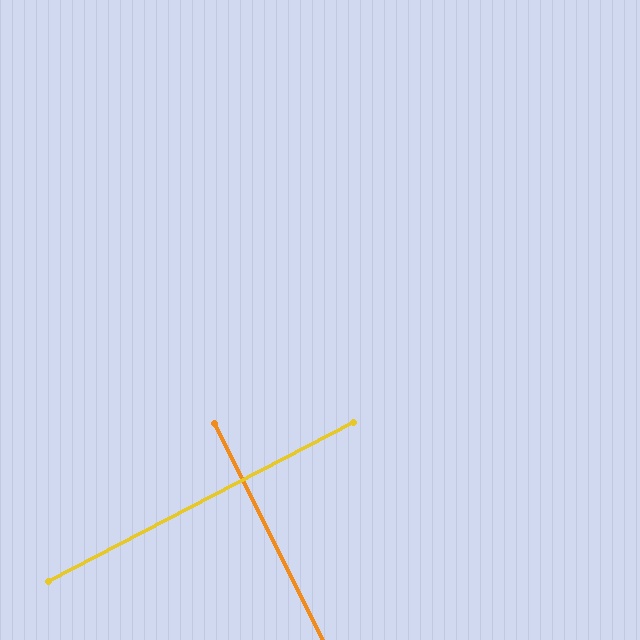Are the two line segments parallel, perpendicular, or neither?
Perpendicular — they meet at approximately 89°.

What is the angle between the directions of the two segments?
Approximately 89 degrees.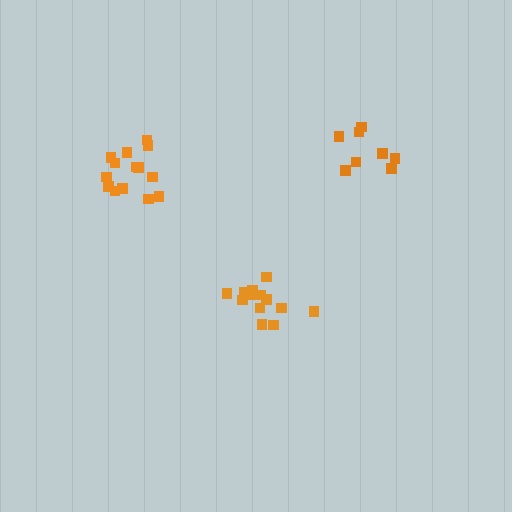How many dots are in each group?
Group 1: 13 dots, Group 2: 8 dots, Group 3: 14 dots (35 total).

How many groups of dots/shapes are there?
There are 3 groups.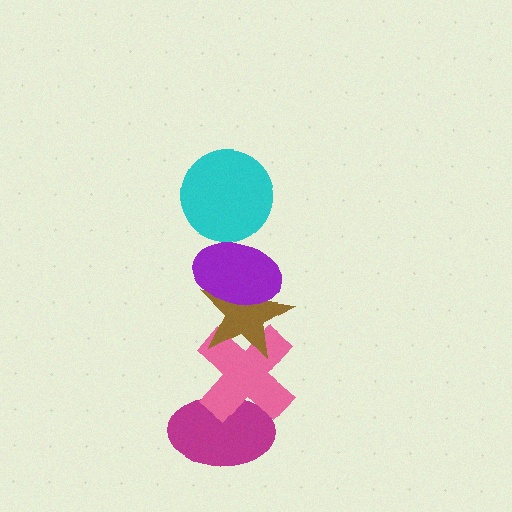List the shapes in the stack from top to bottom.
From top to bottom: the cyan circle, the purple ellipse, the brown star, the pink cross, the magenta ellipse.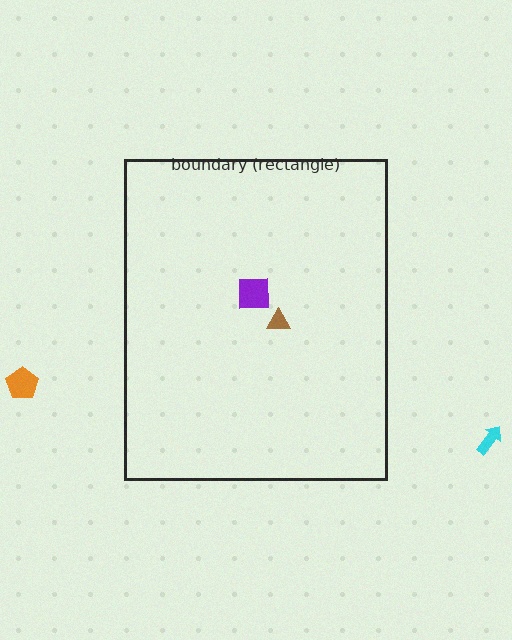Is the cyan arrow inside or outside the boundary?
Outside.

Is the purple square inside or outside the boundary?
Inside.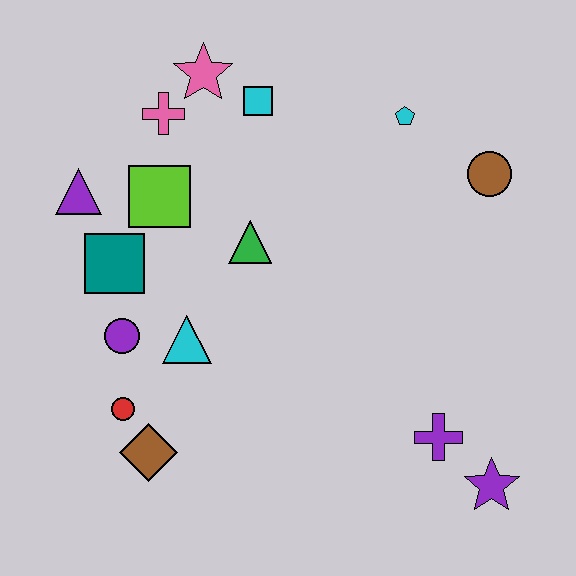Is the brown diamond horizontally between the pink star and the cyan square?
No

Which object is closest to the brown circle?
The cyan pentagon is closest to the brown circle.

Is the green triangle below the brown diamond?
No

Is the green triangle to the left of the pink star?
No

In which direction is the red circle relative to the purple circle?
The red circle is below the purple circle.